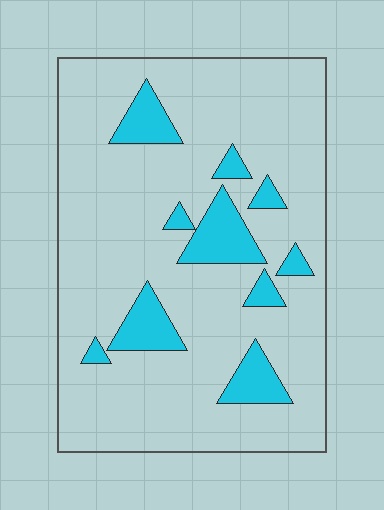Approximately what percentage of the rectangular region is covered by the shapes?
Approximately 15%.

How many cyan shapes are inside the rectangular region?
10.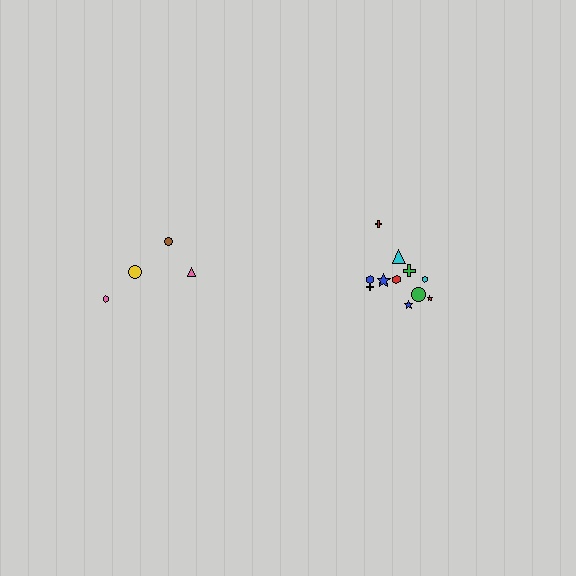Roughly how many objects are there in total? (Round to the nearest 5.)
Roughly 15 objects in total.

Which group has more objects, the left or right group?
The right group.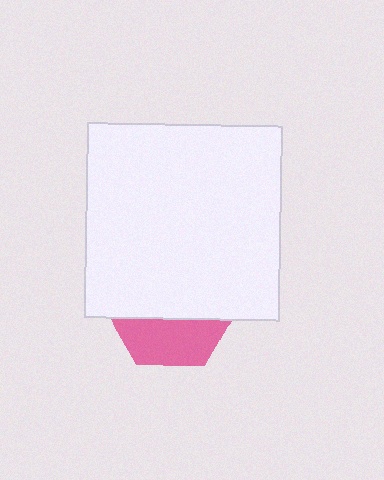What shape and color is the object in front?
The object in front is a white square.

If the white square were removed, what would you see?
You would see the complete pink hexagon.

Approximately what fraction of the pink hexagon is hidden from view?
Roughly 64% of the pink hexagon is hidden behind the white square.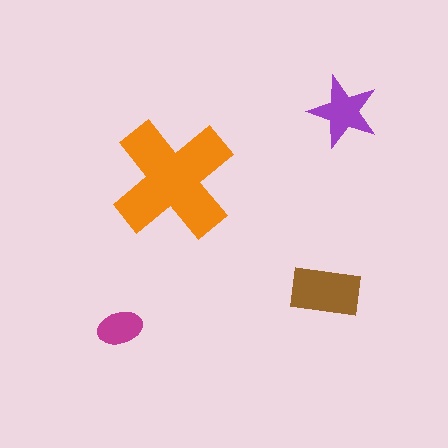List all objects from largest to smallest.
The orange cross, the brown rectangle, the purple star, the magenta ellipse.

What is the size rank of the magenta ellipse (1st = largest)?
4th.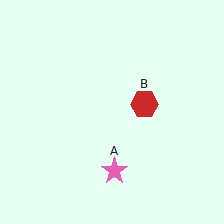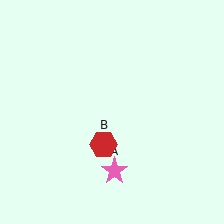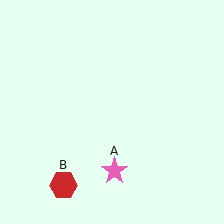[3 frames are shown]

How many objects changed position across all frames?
1 object changed position: red hexagon (object B).